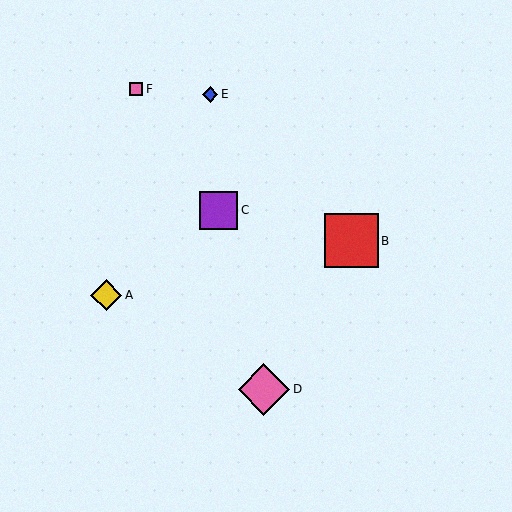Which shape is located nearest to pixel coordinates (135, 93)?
The pink square (labeled F) at (136, 89) is nearest to that location.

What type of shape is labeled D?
Shape D is a pink diamond.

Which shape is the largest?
The red square (labeled B) is the largest.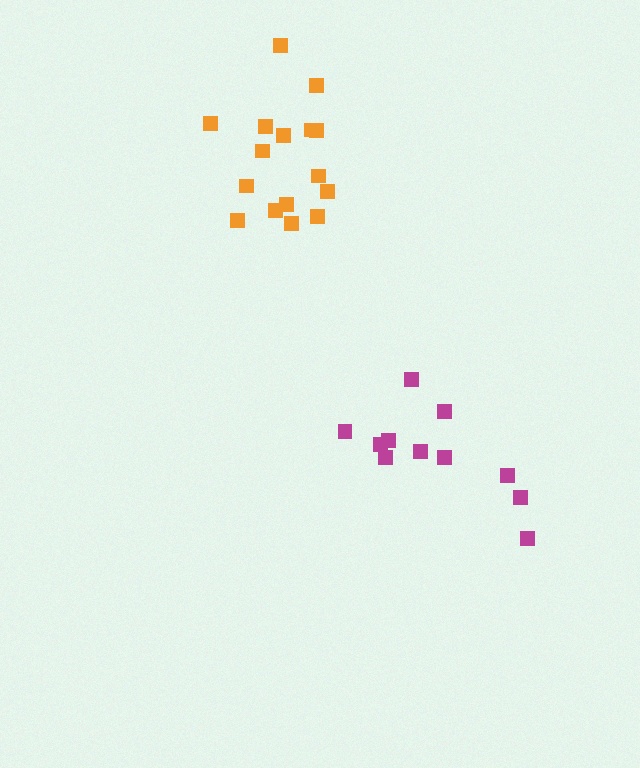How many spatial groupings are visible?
There are 2 spatial groupings.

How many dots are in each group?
Group 1: 11 dots, Group 2: 16 dots (27 total).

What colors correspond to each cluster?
The clusters are colored: magenta, orange.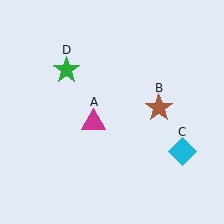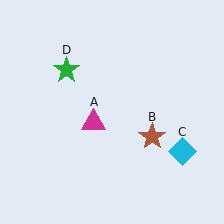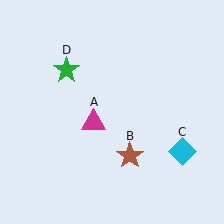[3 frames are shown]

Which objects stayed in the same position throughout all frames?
Magenta triangle (object A) and cyan diamond (object C) and green star (object D) remained stationary.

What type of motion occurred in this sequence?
The brown star (object B) rotated clockwise around the center of the scene.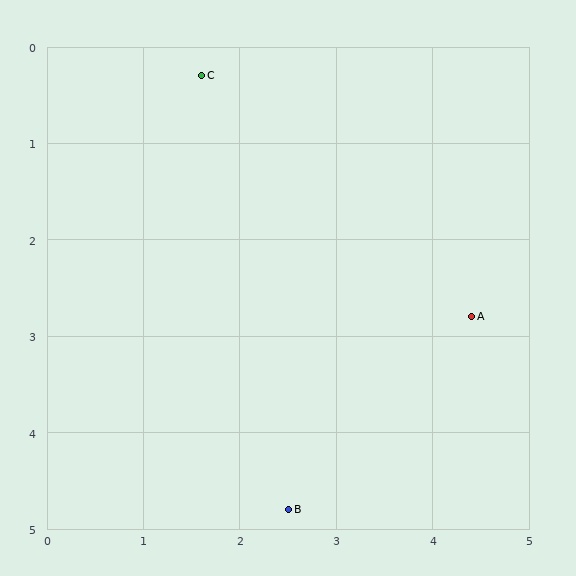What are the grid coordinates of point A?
Point A is at approximately (4.4, 2.8).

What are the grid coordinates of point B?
Point B is at approximately (2.5, 4.8).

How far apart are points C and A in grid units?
Points C and A are about 3.8 grid units apart.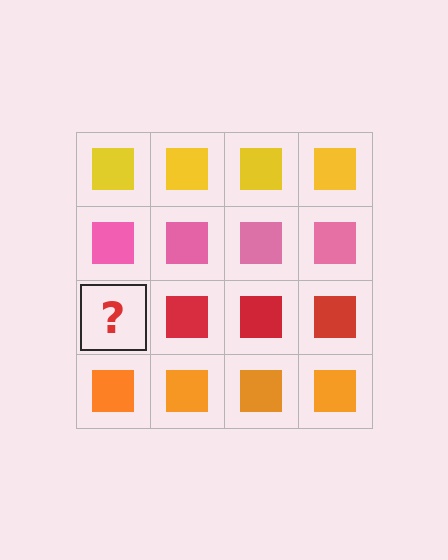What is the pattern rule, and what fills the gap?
The rule is that each row has a consistent color. The gap should be filled with a red square.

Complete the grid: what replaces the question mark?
The question mark should be replaced with a red square.